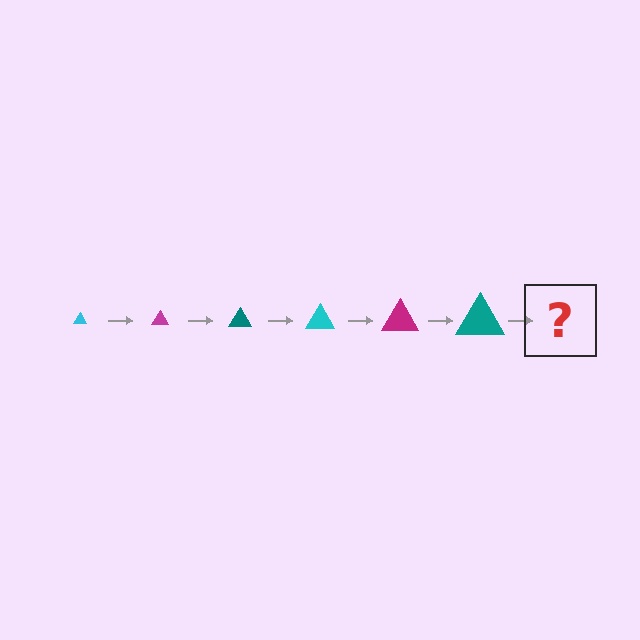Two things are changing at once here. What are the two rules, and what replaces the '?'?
The two rules are that the triangle grows larger each step and the color cycles through cyan, magenta, and teal. The '?' should be a cyan triangle, larger than the previous one.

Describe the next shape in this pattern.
It should be a cyan triangle, larger than the previous one.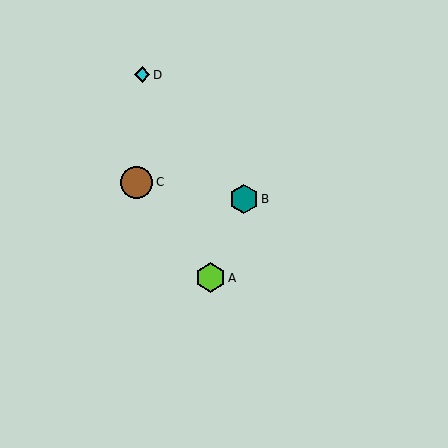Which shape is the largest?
The brown circle (labeled C) is the largest.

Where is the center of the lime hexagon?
The center of the lime hexagon is at (210, 278).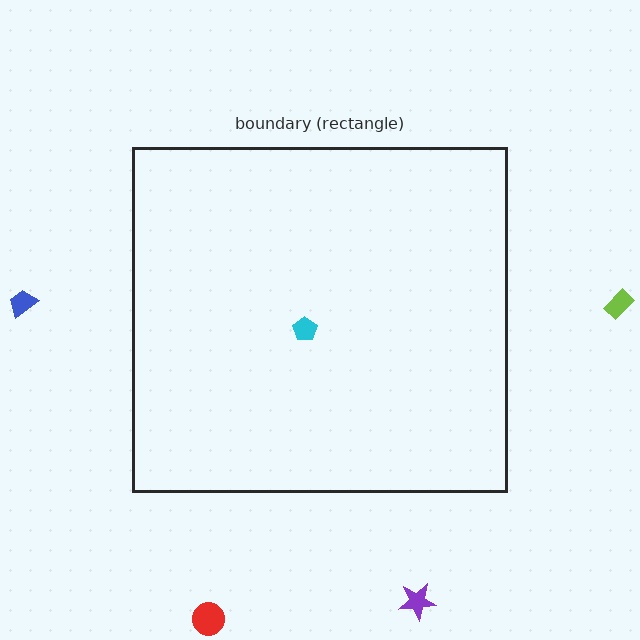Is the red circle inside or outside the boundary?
Outside.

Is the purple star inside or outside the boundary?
Outside.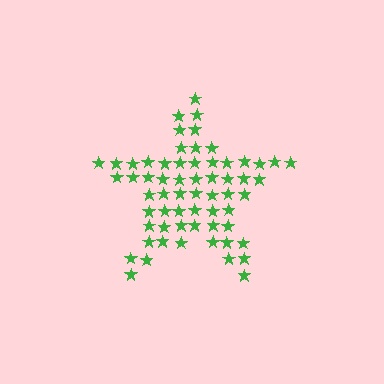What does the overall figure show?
The overall figure shows a star.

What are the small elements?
The small elements are stars.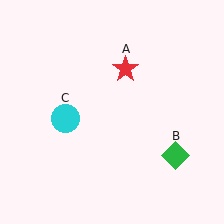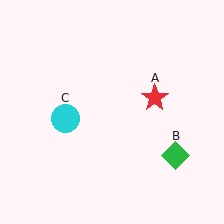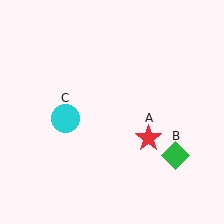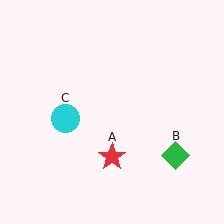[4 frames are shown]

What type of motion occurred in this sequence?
The red star (object A) rotated clockwise around the center of the scene.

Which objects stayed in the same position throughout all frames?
Green diamond (object B) and cyan circle (object C) remained stationary.